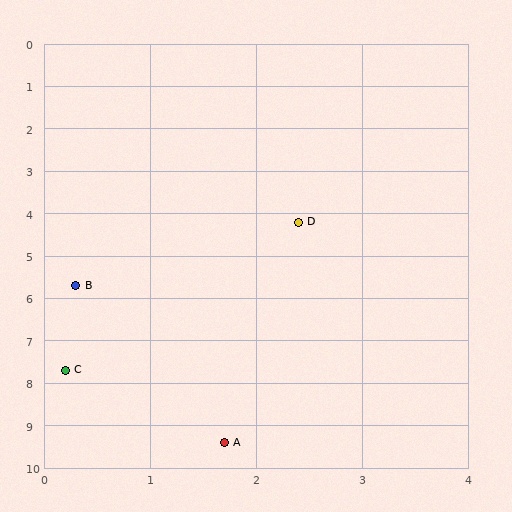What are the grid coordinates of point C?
Point C is at approximately (0.2, 7.7).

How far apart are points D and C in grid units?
Points D and C are about 4.1 grid units apart.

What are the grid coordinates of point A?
Point A is at approximately (1.7, 9.4).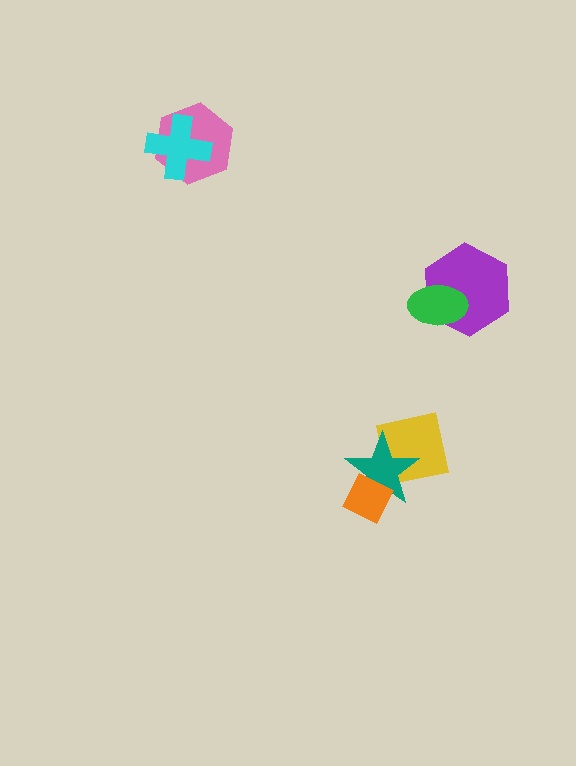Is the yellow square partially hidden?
Yes, it is partially covered by another shape.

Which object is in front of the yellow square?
The teal star is in front of the yellow square.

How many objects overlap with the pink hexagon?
1 object overlaps with the pink hexagon.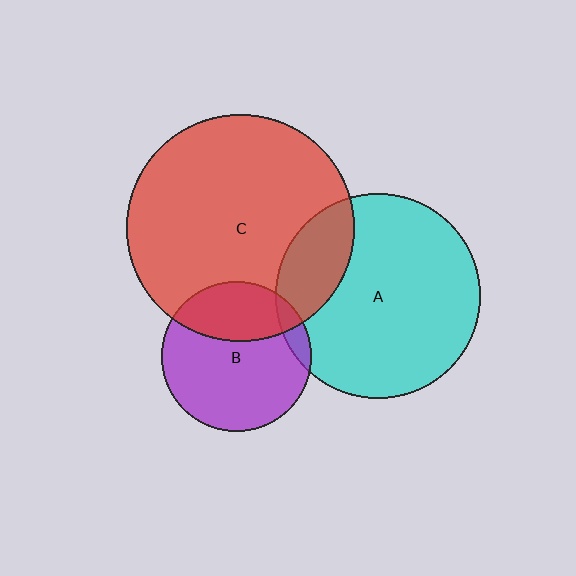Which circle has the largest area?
Circle C (red).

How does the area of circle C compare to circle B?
Approximately 2.3 times.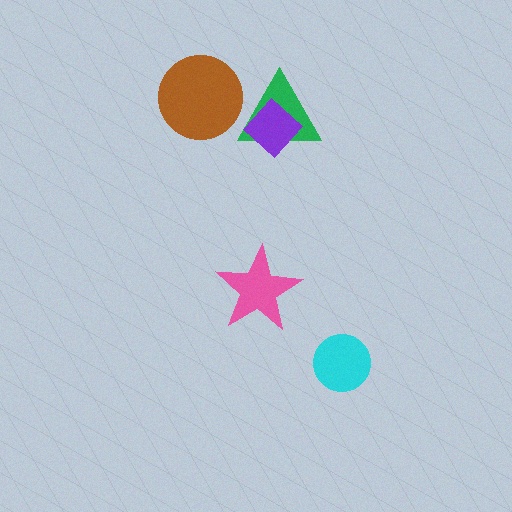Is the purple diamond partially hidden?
No, no other shape covers it.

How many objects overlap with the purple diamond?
1 object overlaps with the purple diamond.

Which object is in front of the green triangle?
The purple diamond is in front of the green triangle.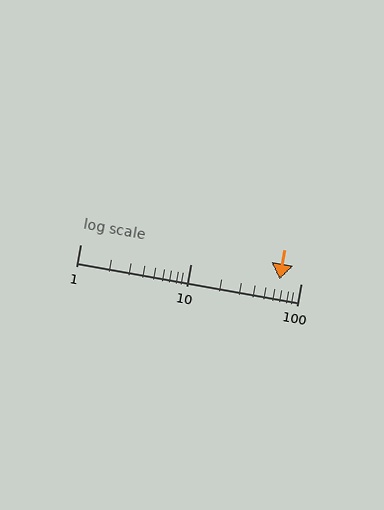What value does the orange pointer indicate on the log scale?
The pointer indicates approximately 64.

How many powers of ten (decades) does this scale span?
The scale spans 2 decades, from 1 to 100.